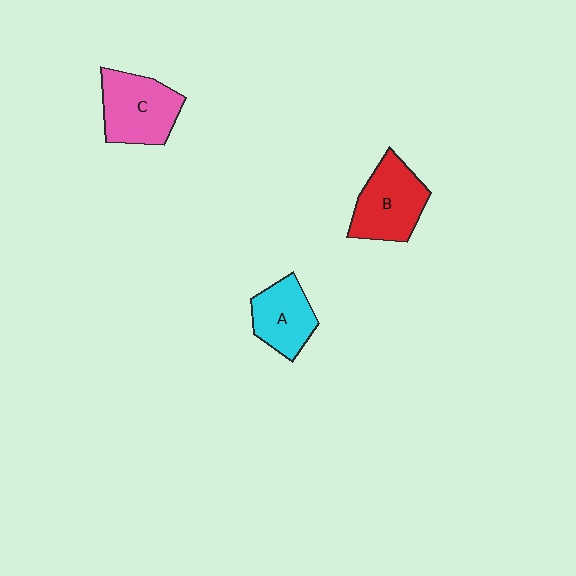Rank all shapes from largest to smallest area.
From largest to smallest: C (pink), B (red), A (cyan).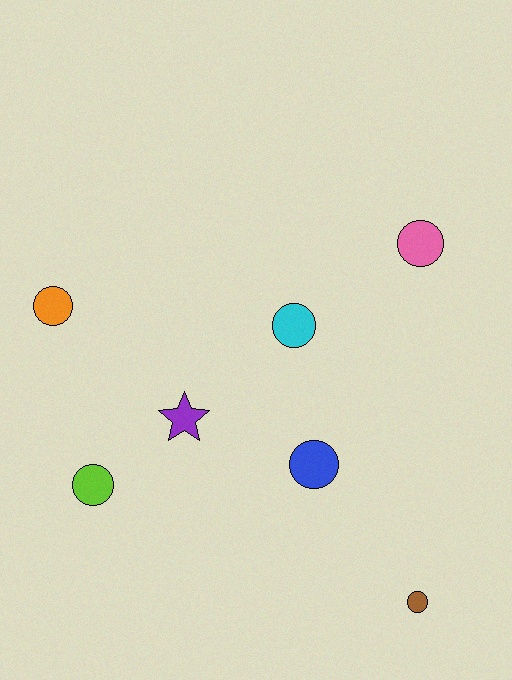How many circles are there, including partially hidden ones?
There are 6 circles.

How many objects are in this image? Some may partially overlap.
There are 7 objects.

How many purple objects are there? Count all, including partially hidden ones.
There is 1 purple object.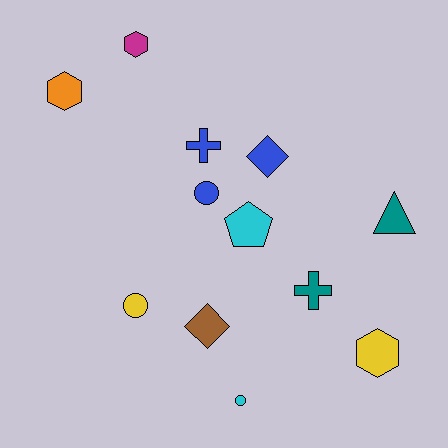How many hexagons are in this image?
There are 3 hexagons.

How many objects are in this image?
There are 12 objects.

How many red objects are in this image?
There are no red objects.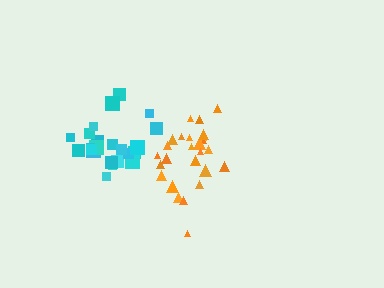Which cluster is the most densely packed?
Cyan.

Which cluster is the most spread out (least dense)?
Orange.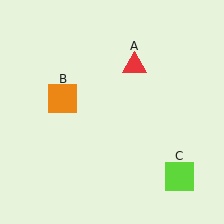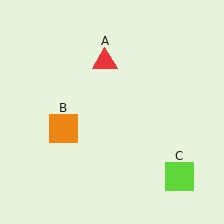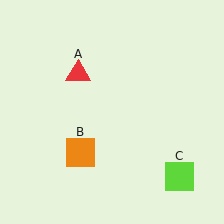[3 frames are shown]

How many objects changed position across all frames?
2 objects changed position: red triangle (object A), orange square (object B).